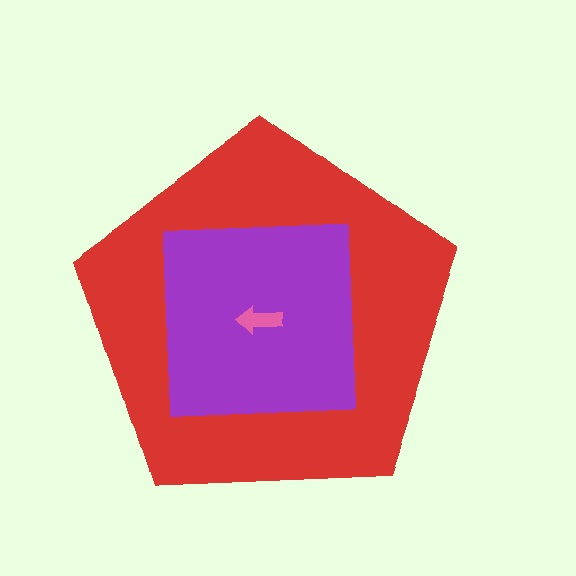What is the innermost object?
The pink arrow.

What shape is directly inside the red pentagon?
The purple square.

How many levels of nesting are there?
3.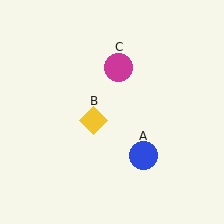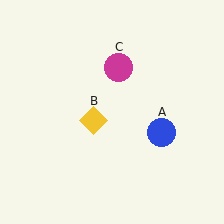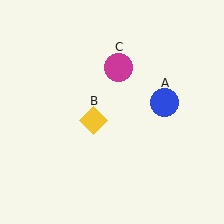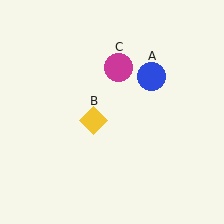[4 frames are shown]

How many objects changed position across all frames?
1 object changed position: blue circle (object A).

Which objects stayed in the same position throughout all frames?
Yellow diamond (object B) and magenta circle (object C) remained stationary.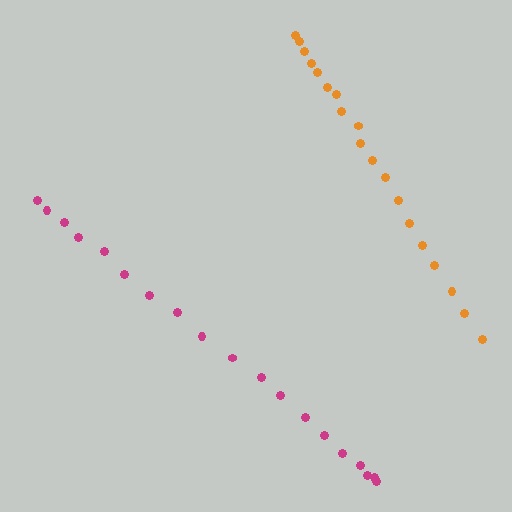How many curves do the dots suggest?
There are 2 distinct paths.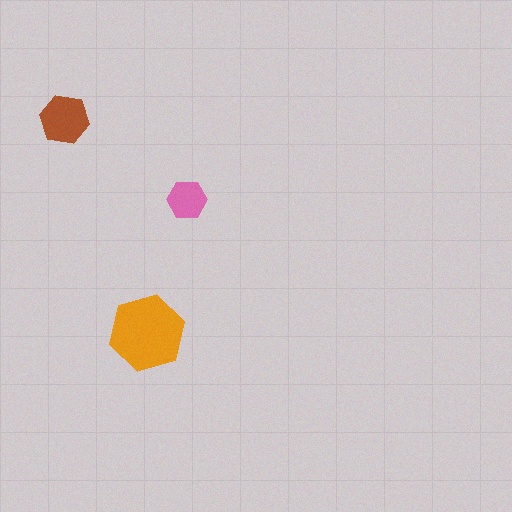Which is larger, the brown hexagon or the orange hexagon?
The orange one.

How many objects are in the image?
There are 3 objects in the image.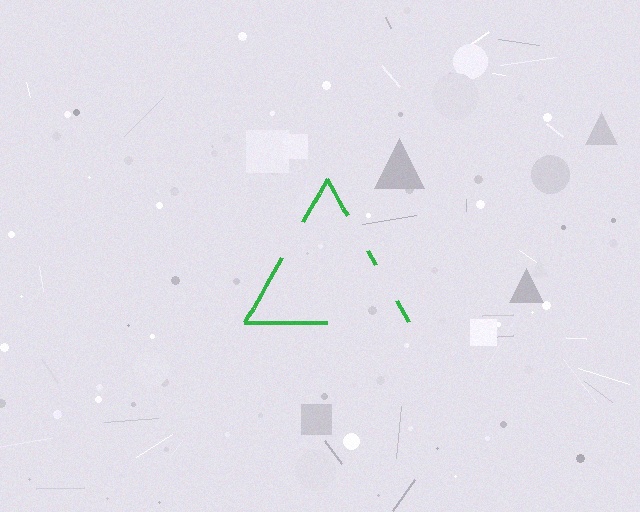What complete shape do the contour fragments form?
The contour fragments form a triangle.